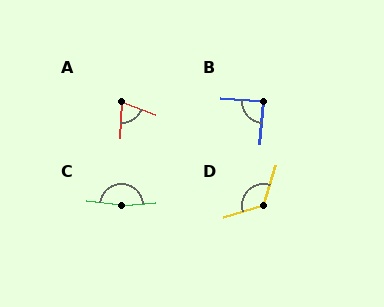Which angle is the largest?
C, at approximately 169 degrees.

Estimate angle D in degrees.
Approximately 125 degrees.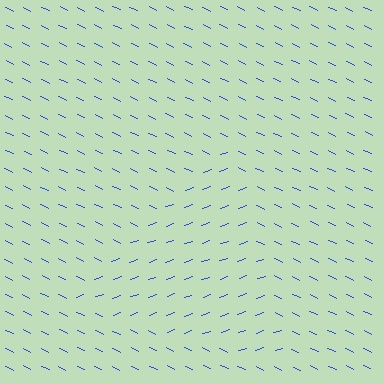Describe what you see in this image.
The image is filled with small blue line segments. A triangle region in the image has lines oriented differently from the surrounding lines, creating a visible texture boundary.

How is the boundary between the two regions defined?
The boundary is defined purely by a change in line orientation (approximately 45 degrees difference). All lines are the same color and thickness.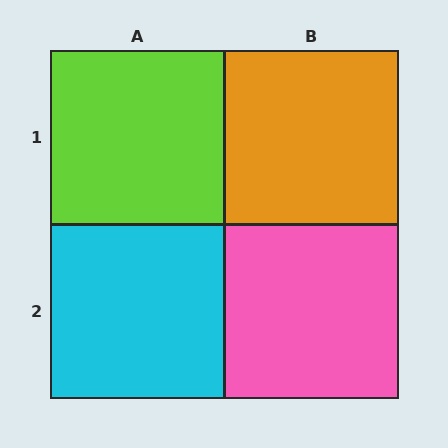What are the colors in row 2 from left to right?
Cyan, pink.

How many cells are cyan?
1 cell is cyan.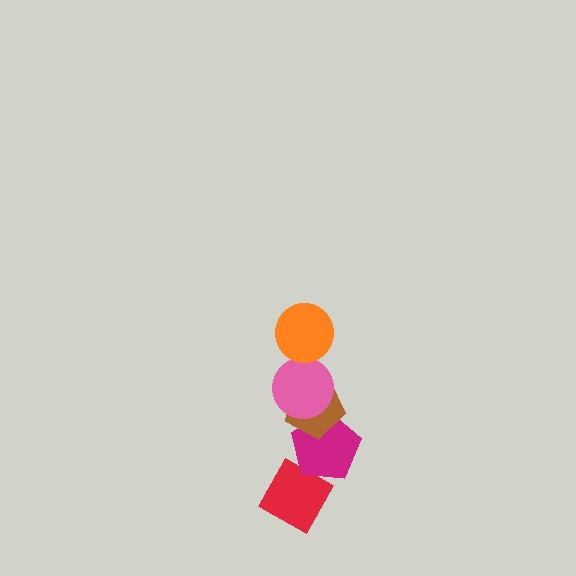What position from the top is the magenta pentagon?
The magenta pentagon is 4th from the top.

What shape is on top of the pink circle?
The orange circle is on top of the pink circle.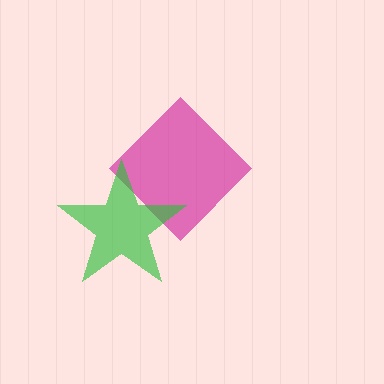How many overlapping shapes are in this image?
There are 2 overlapping shapes in the image.